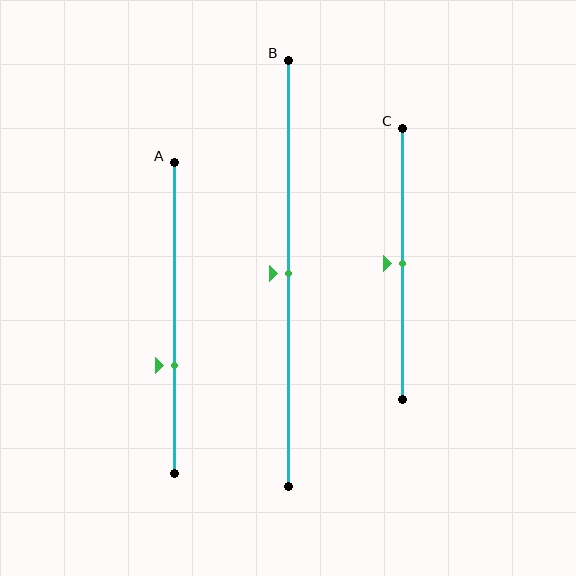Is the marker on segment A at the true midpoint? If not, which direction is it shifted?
No, the marker on segment A is shifted downward by about 15% of the segment length.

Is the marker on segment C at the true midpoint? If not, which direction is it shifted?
Yes, the marker on segment C is at the true midpoint.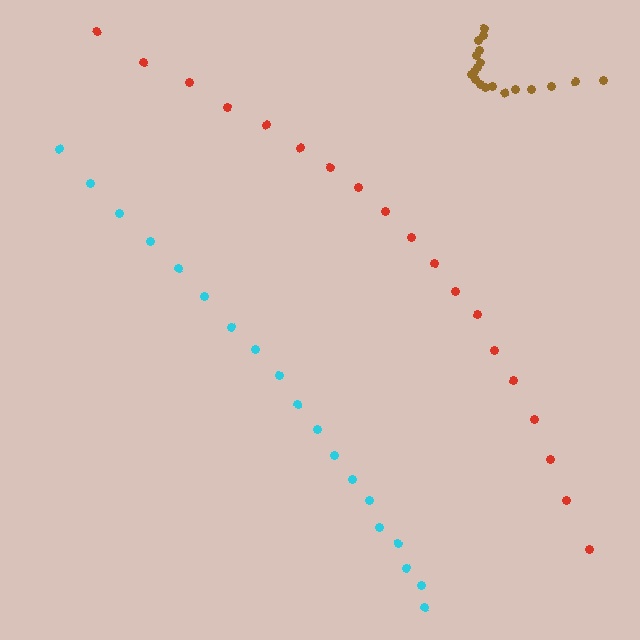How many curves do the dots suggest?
There are 3 distinct paths.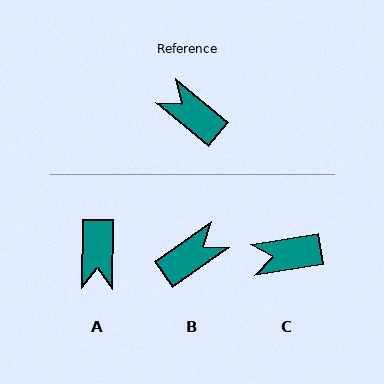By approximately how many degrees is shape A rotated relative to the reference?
Approximately 129 degrees counter-clockwise.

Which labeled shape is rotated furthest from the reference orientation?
A, about 129 degrees away.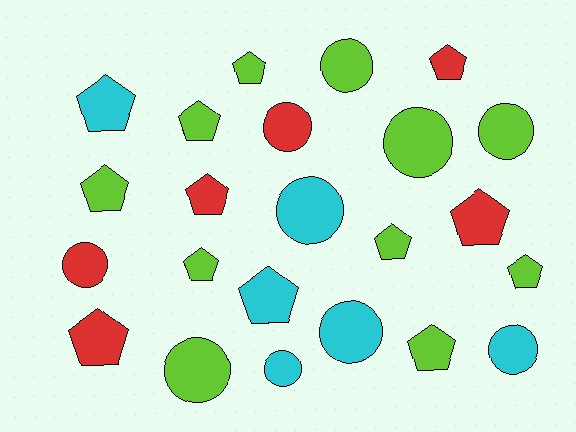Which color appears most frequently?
Lime, with 11 objects.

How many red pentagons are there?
There are 4 red pentagons.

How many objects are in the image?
There are 23 objects.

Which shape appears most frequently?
Pentagon, with 13 objects.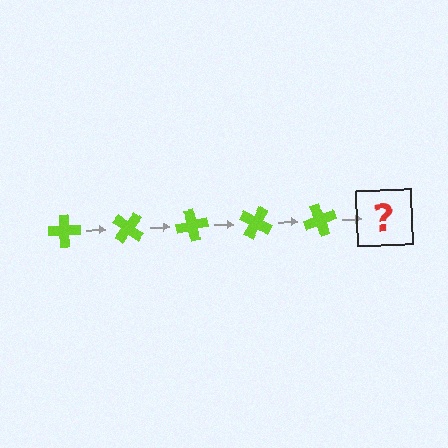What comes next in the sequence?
The next element should be a lime cross rotated 200 degrees.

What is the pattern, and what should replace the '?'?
The pattern is that the cross rotates 40 degrees each step. The '?' should be a lime cross rotated 200 degrees.